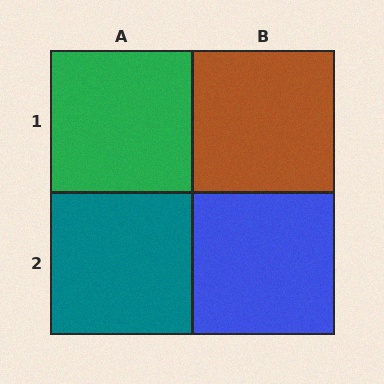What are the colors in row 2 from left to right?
Teal, blue.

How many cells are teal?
1 cell is teal.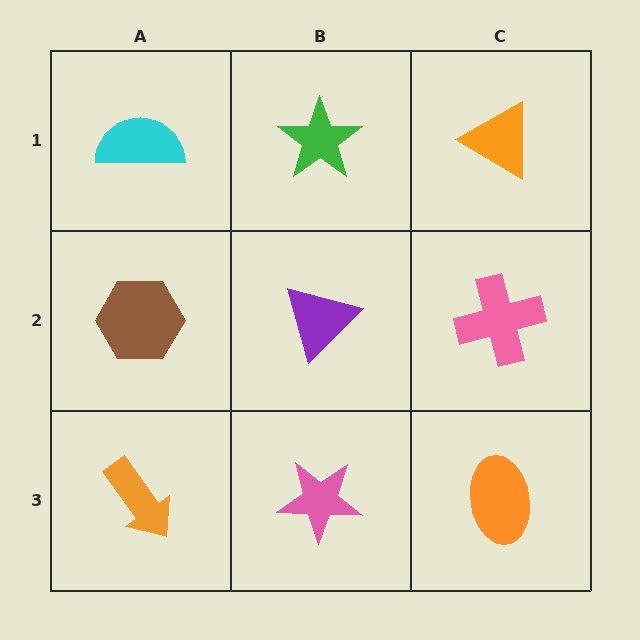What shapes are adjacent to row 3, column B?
A purple triangle (row 2, column B), an orange arrow (row 3, column A), an orange ellipse (row 3, column C).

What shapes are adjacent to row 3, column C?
A pink cross (row 2, column C), a pink star (row 3, column B).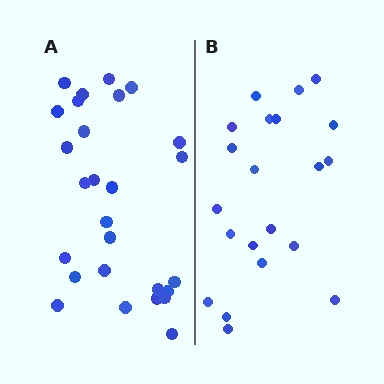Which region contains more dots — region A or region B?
Region A (the left region) has more dots.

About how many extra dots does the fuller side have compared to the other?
Region A has about 6 more dots than region B.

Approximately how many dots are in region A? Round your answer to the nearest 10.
About 30 dots. (The exact count is 27, which rounds to 30.)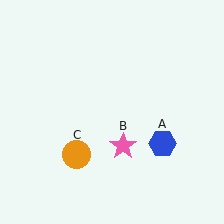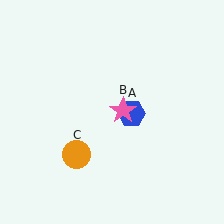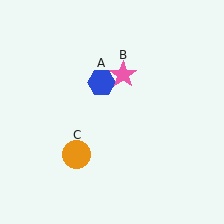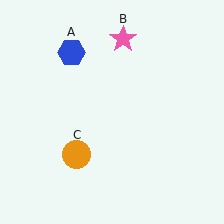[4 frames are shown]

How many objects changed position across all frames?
2 objects changed position: blue hexagon (object A), pink star (object B).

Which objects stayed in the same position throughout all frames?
Orange circle (object C) remained stationary.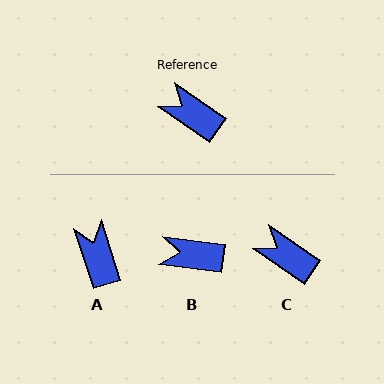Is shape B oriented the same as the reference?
No, it is off by about 28 degrees.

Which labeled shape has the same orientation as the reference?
C.